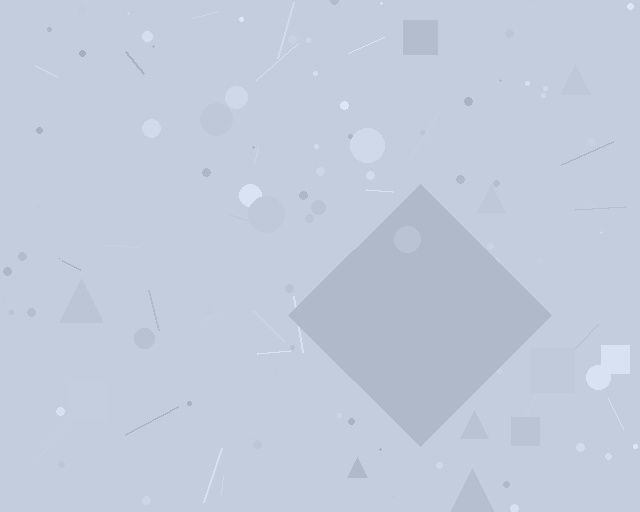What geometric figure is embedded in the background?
A diamond is embedded in the background.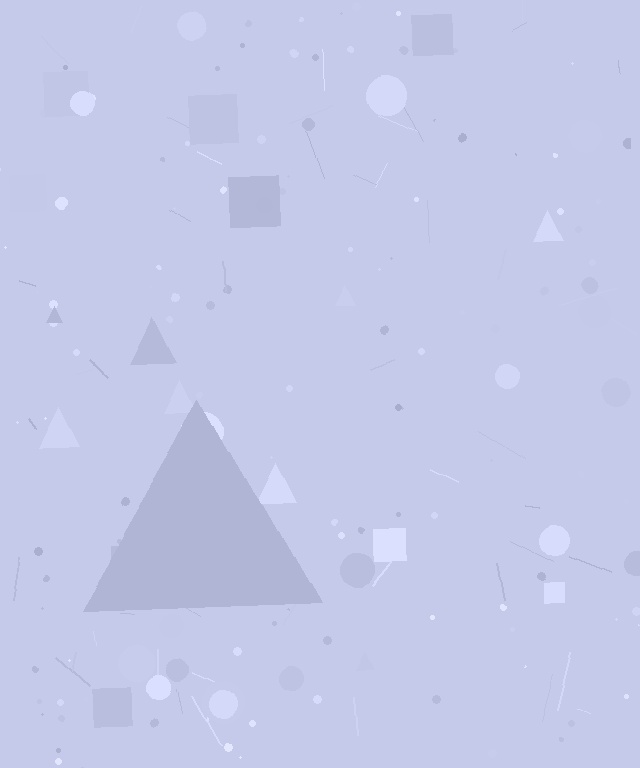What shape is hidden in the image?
A triangle is hidden in the image.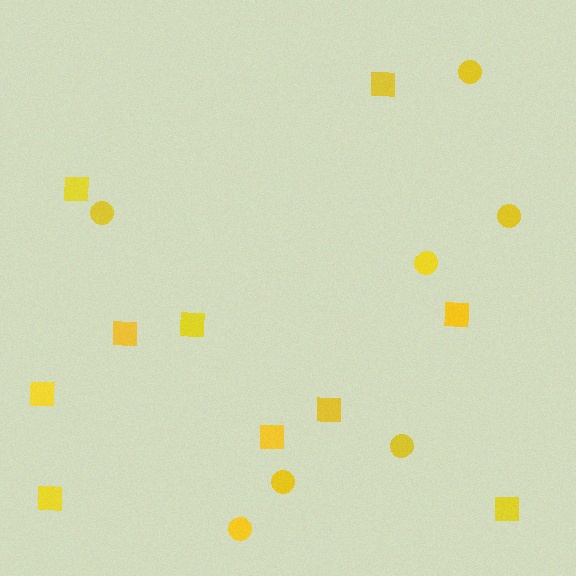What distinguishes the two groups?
There are 2 groups: one group of squares (10) and one group of circles (7).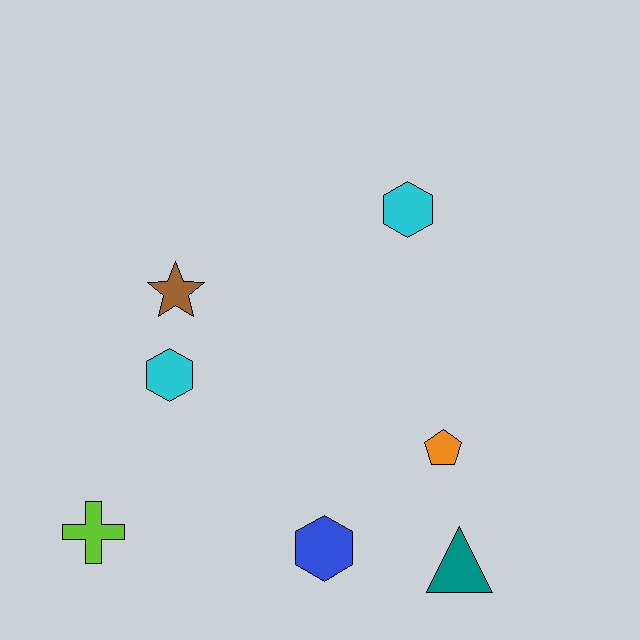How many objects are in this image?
There are 7 objects.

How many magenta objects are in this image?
There are no magenta objects.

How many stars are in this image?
There is 1 star.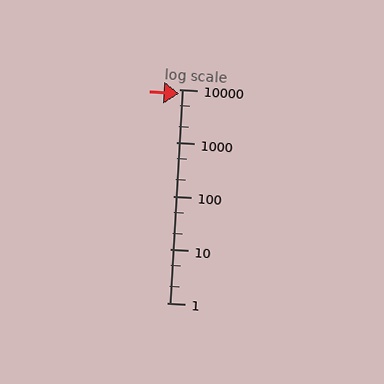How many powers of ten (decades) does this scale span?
The scale spans 4 decades, from 1 to 10000.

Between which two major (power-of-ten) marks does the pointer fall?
The pointer is between 1000 and 10000.